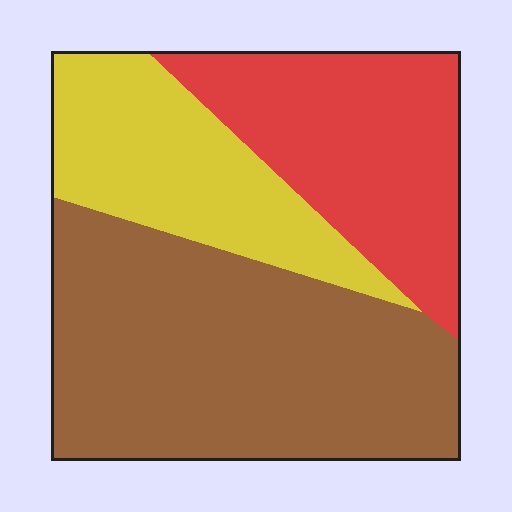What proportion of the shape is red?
Red covers 28% of the shape.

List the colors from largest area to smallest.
From largest to smallest: brown, red, yellow.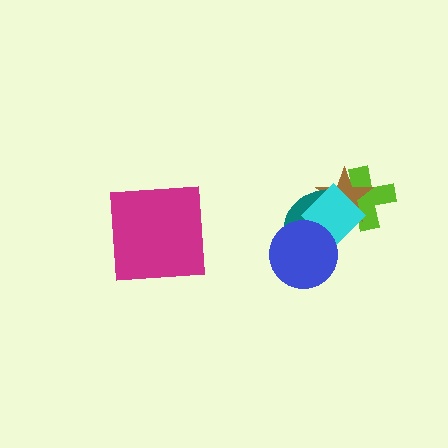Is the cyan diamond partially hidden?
Yes, it is partially covered by another shape.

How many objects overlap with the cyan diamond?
4 objects overlap with the cyan diamond.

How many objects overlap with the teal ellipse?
4 objects overlap with the teal ellipse.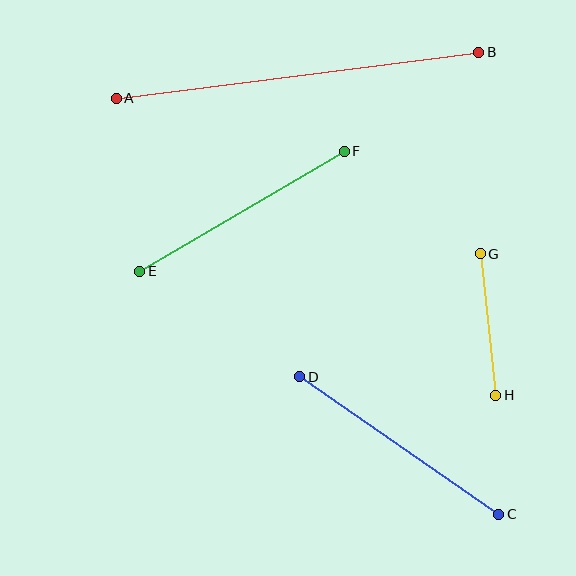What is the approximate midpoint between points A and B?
The midpoint is at approximately (297, 75) pixels.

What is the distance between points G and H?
The distance is approximately 142 pixels.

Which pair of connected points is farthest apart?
Points A and B are farthest apart.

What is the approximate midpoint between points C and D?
The midpoint is at approximately (399, 445) pixels.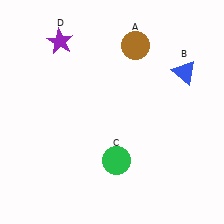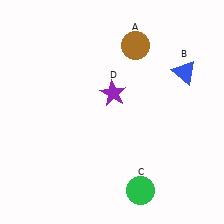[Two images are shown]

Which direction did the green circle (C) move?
The green circle (C) moved down.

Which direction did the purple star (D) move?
The purple star (D) moved right.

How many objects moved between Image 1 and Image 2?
2 objects moved between the two images.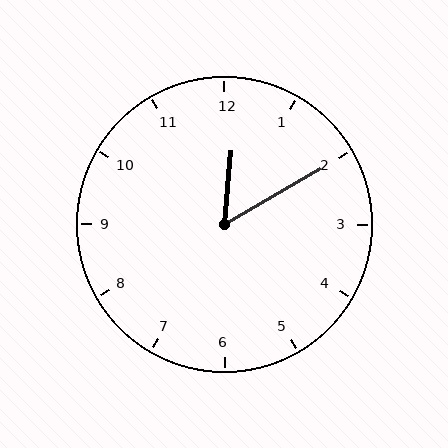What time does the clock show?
12:10.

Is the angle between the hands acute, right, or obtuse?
It is acute.